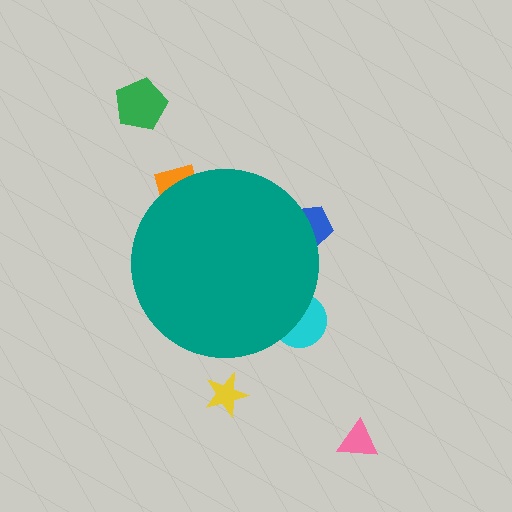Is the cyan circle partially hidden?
Yes, the cyan circle is partially hidden behind the teal circle.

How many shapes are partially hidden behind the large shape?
3 shapes are partially hidden.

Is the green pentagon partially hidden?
No, the green pentagon is fully visible.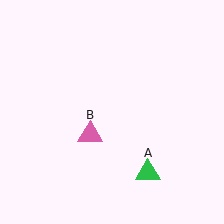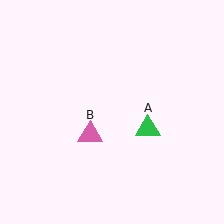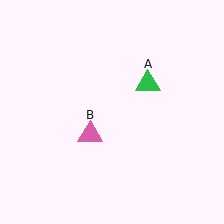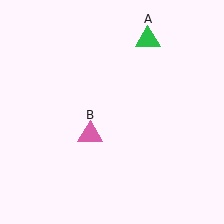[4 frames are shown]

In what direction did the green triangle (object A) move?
The green triangle (object A) moved up.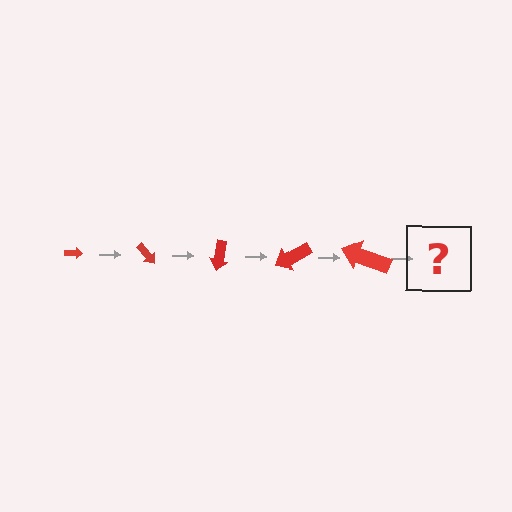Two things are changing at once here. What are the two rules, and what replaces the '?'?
The two rules are that the arrow grows larger each step and it rotates 50 degrees each step. The '?' should be an arrow, larger than the previous one and rotated 250 degrees from the start.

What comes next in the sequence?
The next element should be an arrow, larger than the previous one and rotated 250 degrees from the start.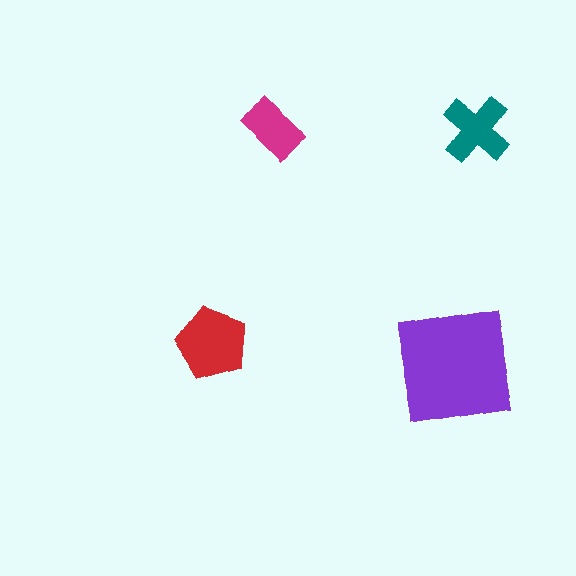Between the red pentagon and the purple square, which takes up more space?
The purple square.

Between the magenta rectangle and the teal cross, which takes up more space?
The teal cross.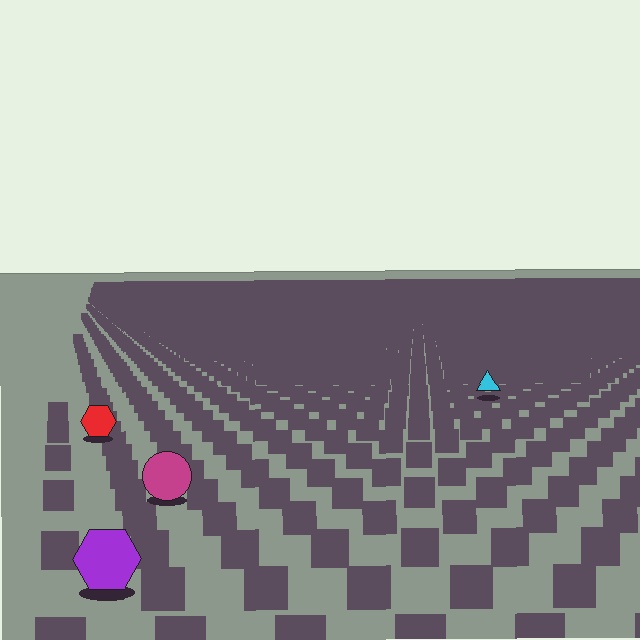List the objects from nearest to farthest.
From nearest to farthest: the purple hexagon, the magenta circle, the red hexagon, the cyan triangle.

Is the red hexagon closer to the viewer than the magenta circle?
No. The magenta circle is closer — you can tell from the texture gradient: the ground texture is coarser near it.